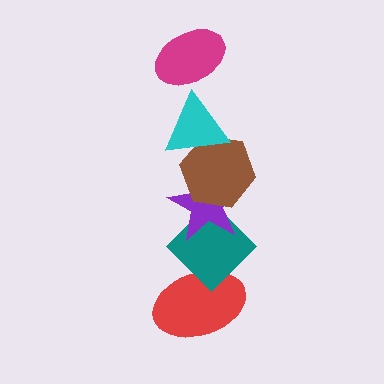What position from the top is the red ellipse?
The red ellipse is 6th from the top.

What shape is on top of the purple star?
The brown hexagon is on top of the purple star.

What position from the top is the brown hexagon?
The brown hexagon is 3rd from the top.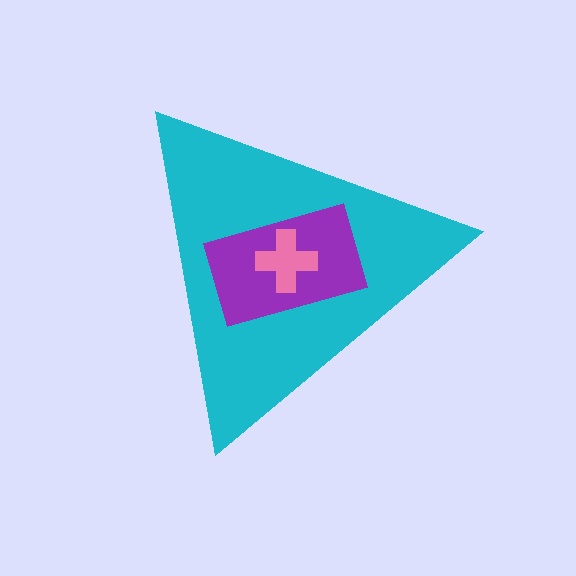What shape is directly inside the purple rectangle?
The pink cross.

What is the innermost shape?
The pink cross.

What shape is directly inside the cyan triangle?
The purple rectangle.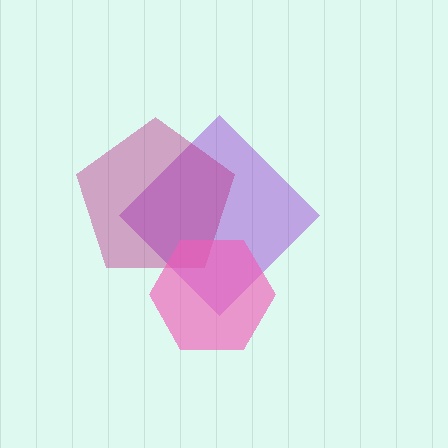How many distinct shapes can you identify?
There are 3 distinct shapes: a purple diamond, a magenta pentagon, a pink hexagon.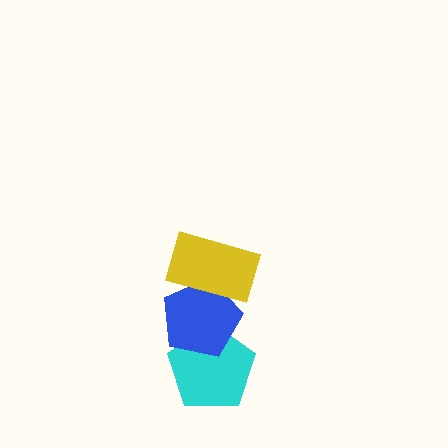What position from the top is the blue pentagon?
The blue pentagon is 2nd from the top.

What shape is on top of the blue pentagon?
The yellow rectangle is on top of the blue pentagon.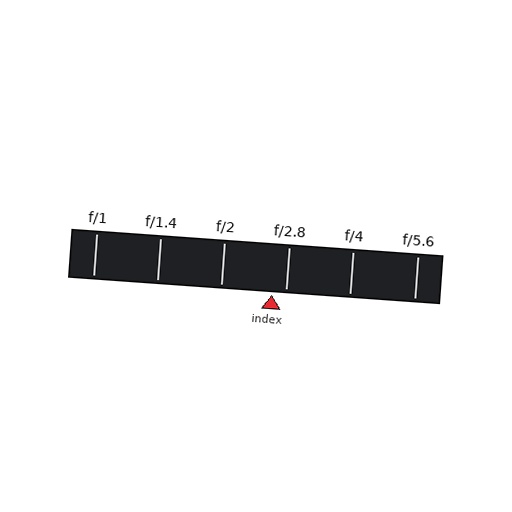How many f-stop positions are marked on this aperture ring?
There are 6 f-stop positions marked.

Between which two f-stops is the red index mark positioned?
The index mark is between f/2 and f/2.8.